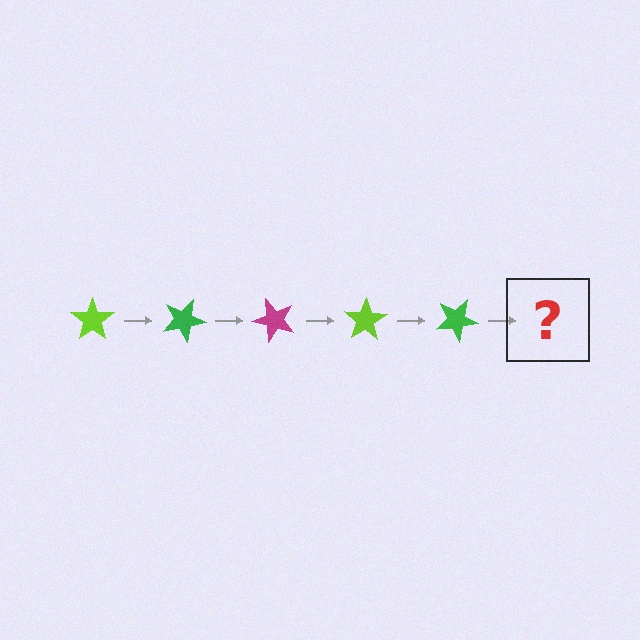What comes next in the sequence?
The next element should be a magenta star, rotated 125 degrees from the start.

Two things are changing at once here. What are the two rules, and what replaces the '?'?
The two rules are that it rotates 25 degrees each step and the color cycles through lime, green, and magenta. The '?' should be a magenta star, rotated 125 degrees from the start.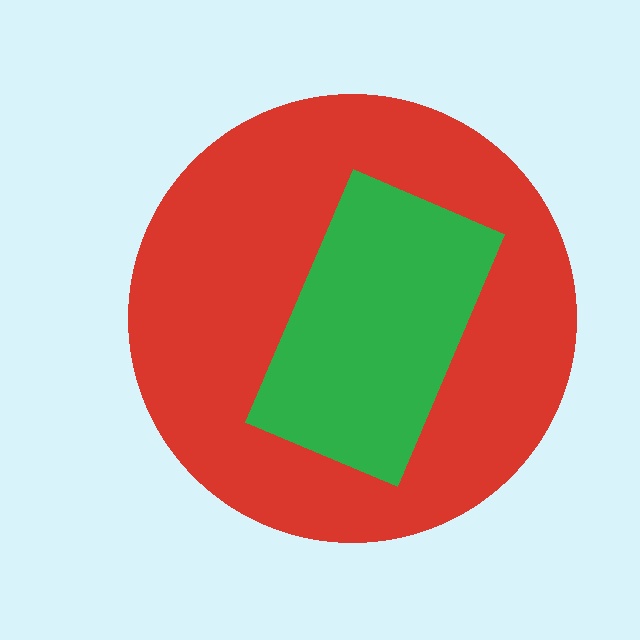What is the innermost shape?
The green rectangle.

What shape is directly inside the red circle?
The green rectangle.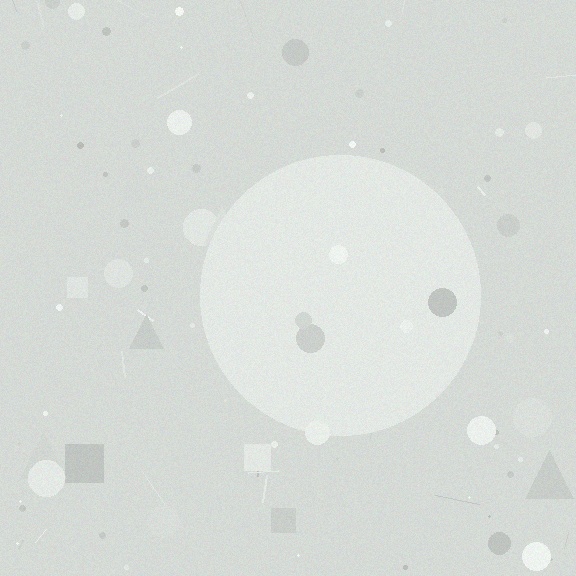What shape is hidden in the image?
A circle is hidden in the image.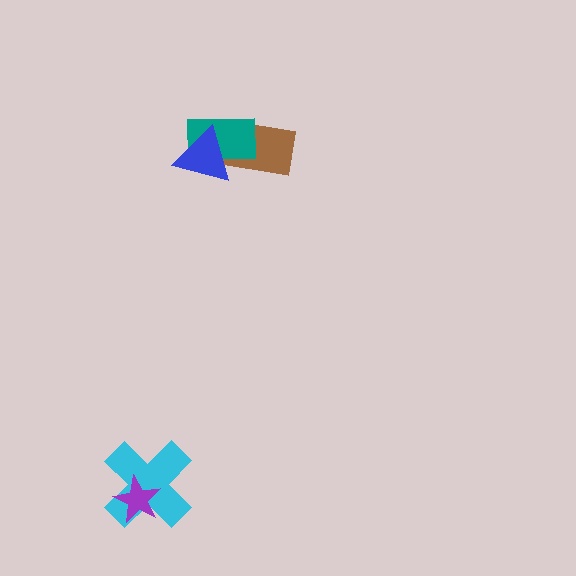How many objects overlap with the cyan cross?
1 object overlaps with the cyan cross.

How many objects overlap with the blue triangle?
2 objects overlap with the blue triangle.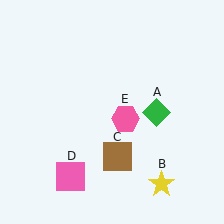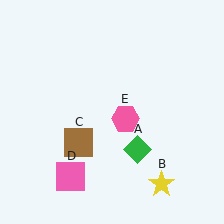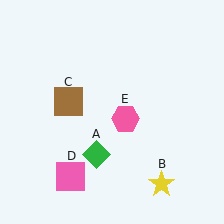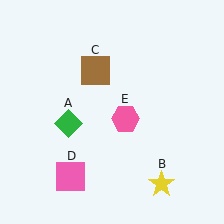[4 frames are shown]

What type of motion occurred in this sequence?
The green diamond (object A), brown square (object C) rotated clockwise around the center of the scene.